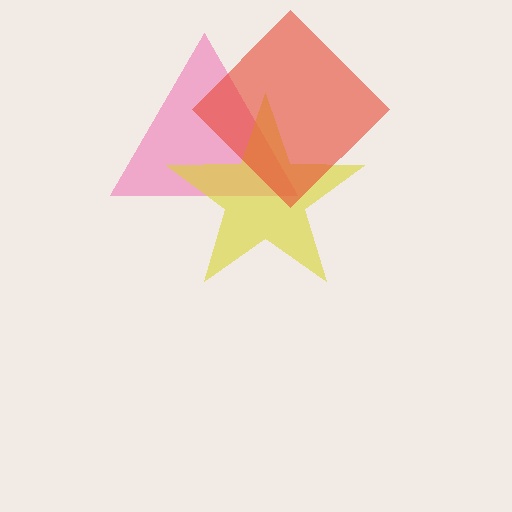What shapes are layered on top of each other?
The layered shapes are: a pink triangle, a yellow star, a red diamond.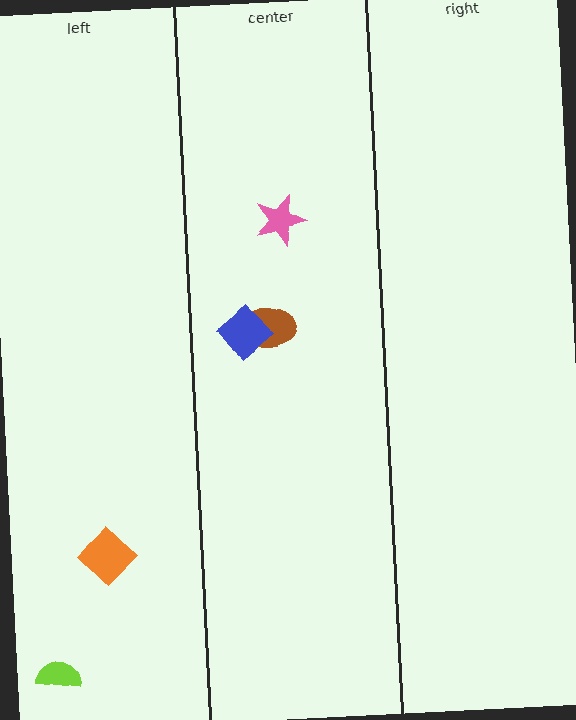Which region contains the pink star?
The center region.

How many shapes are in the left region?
2.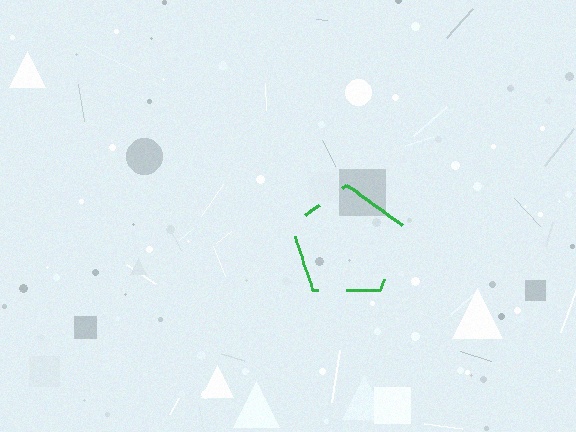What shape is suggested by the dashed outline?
The dashed outline suggests a pentagon.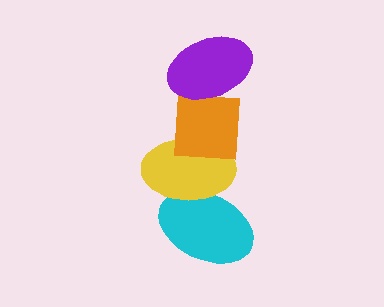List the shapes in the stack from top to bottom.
From top to bottom: the purple ellipse, the orange square, the yellow ellipse, the cyan ellipse.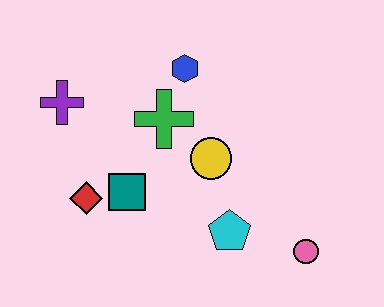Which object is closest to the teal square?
The red diamond is closest to the teal square.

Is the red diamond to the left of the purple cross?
No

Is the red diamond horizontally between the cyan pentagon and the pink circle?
No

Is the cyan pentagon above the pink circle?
Yes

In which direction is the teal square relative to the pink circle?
The teal square is to the left of the pink circle.